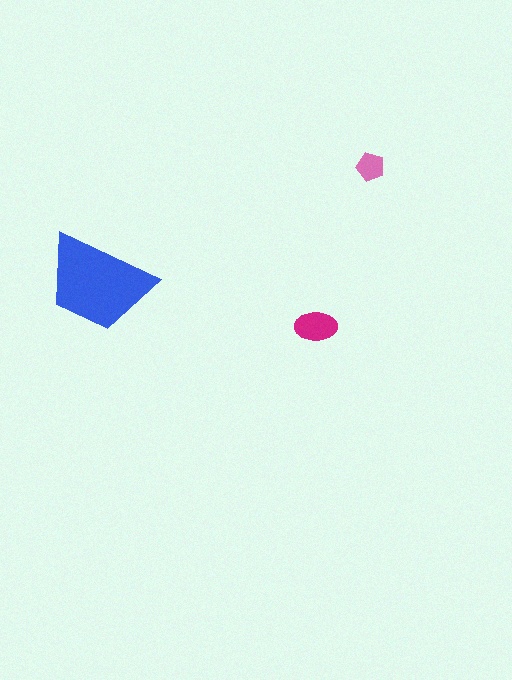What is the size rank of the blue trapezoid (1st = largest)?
1st.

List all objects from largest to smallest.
The blue trapezoid, the magenta ellipse, the pink pentagon.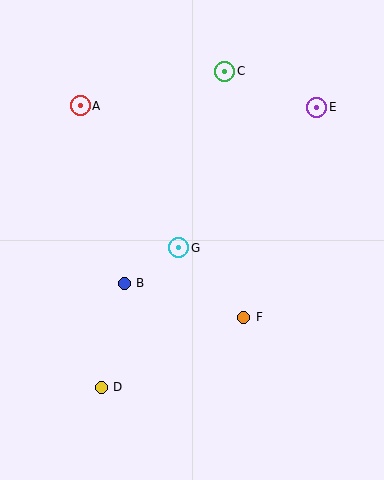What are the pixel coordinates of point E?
Point E is at (317, 107).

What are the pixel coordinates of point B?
Point B is at (124, 283).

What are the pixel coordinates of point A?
Point A is at (80, 106).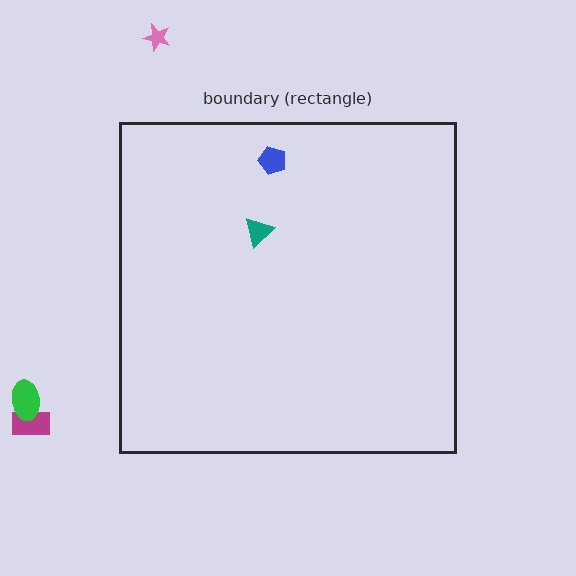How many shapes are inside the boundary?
2 inside, 3 outside.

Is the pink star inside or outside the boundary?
Outside.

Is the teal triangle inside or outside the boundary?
Inside.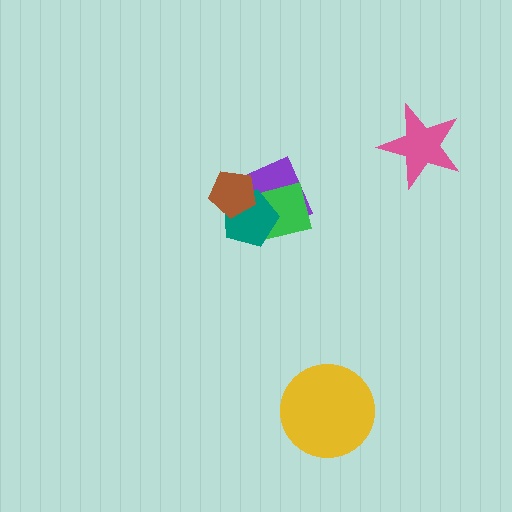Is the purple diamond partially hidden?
Yes, it is partially covered by another shape.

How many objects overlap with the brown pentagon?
2 objects overlap with the brown pentagon.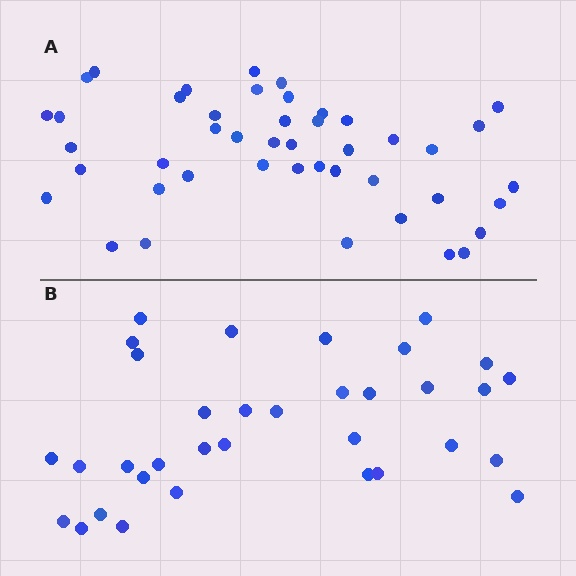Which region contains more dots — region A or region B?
Region A (the top region) has more dots.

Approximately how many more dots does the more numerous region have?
Region A has roughly 12 or so more dots than region B.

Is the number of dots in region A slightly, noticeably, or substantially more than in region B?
Region A has noticeably more, but not dramatically so. The ratio is roughly 1.3 to 1.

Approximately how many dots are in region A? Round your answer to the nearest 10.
About 40 dots. (The exact count is 45, which rounds to 40.)